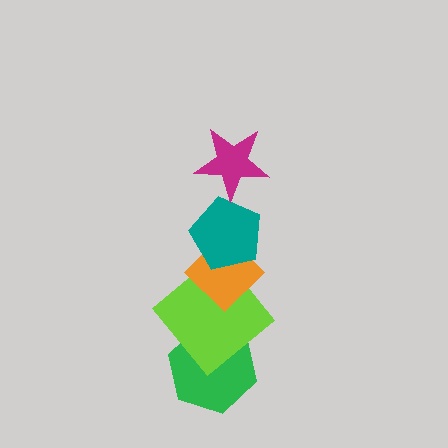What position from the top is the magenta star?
The magenta star is 1st from the top.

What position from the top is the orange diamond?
The orange diamond is 3rd from the top.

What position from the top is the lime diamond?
The lime diamond is 4th from the top.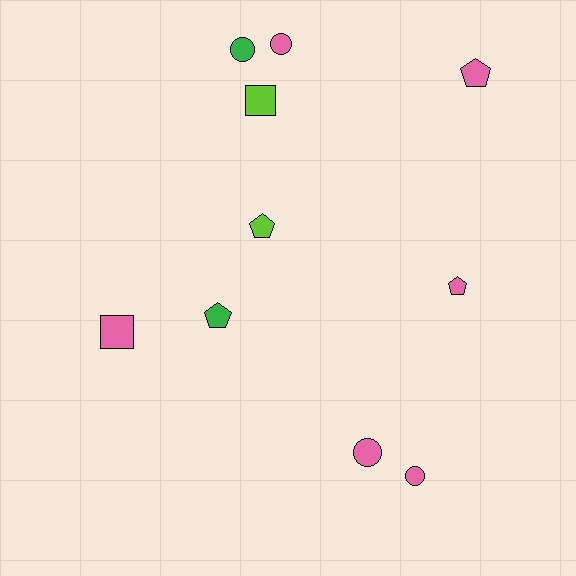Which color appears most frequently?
Pink, with 6 objects.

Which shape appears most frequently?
Pentagon, with 4 objects.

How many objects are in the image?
There are 10 objects.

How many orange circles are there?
There are no orange circles.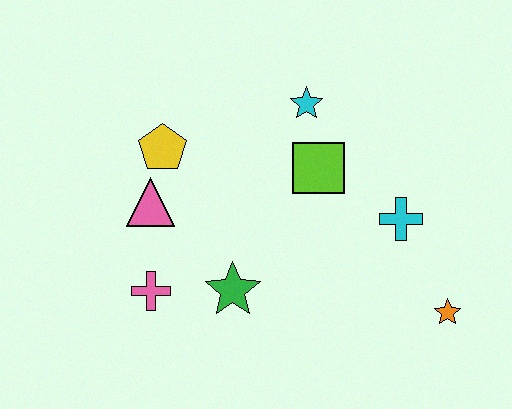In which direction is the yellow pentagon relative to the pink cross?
The yellow pentagon is above the pink cross.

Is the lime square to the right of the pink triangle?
Yes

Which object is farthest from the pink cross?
The orange star is farthest from the pink cross.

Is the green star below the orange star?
No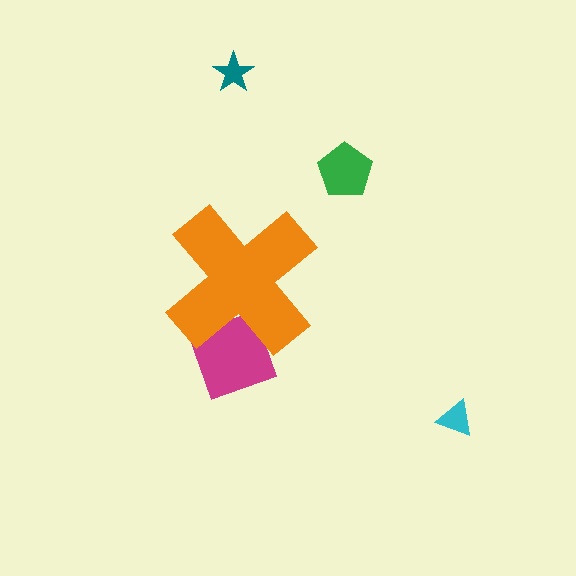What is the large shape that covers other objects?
An orange cross.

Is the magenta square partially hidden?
Yes, the magenta square is partially hidden behind the orange cross.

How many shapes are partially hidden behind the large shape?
1 shape is partially hidden.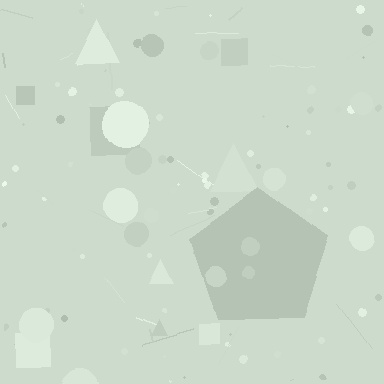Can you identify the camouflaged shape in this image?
The camouflaged shape is a pentagon.